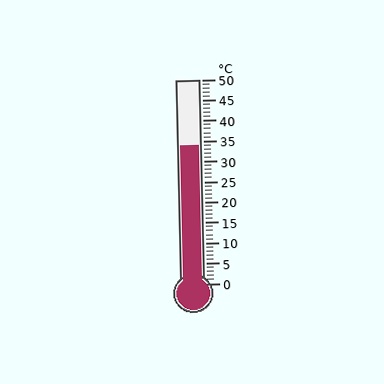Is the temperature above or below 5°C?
The temperature is above 5°C.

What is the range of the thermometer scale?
The thermometer scale ranges from 0°C to 50°C.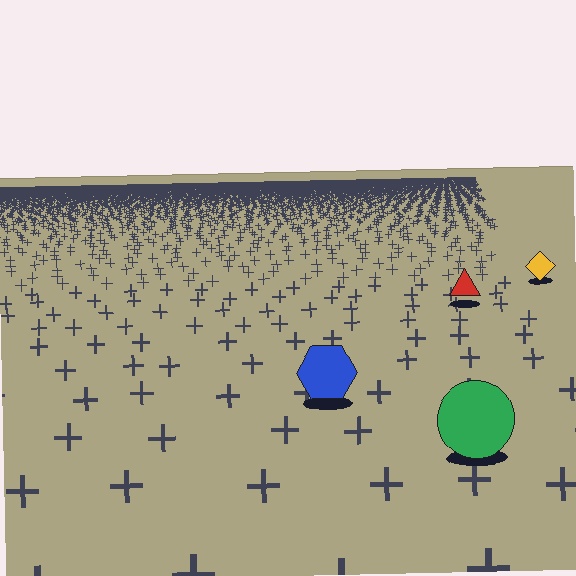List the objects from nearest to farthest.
From nearest to farthest: the green circle, the blue hexagon, the red triangle, the yellow diamond.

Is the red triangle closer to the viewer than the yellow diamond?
Yes. The red triangle is closer — you can tell from the texture gradient: the ground texture is coarser near it.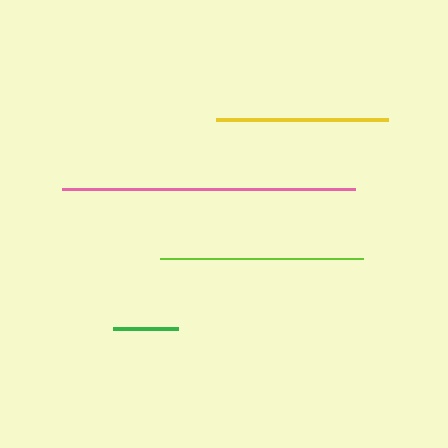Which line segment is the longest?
The pink line is the longest at approximately 293 pixels.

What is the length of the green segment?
The green segment is approximately 65 pixels long.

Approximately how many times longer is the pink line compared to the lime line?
The pink line is approximately 1.4 times the length of the lime line.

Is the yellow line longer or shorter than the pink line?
The pink line is longer than the yellow line.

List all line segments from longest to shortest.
From longest to shortest: pink, lime, yellow, green.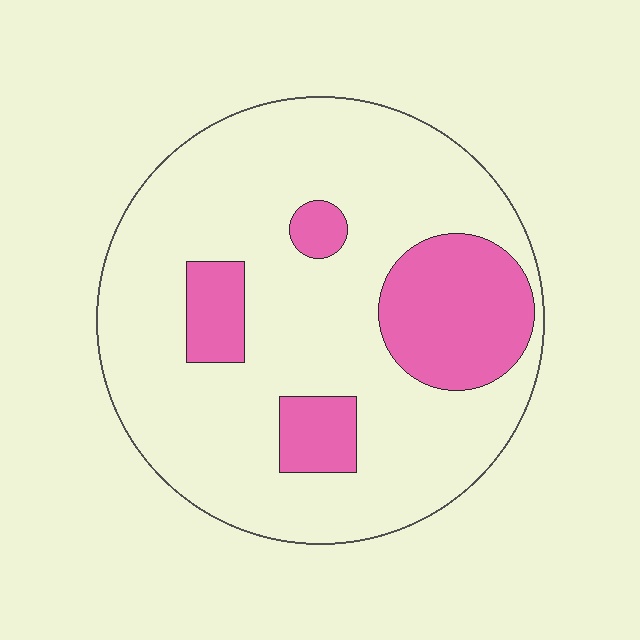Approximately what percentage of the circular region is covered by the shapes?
Approximately 20%.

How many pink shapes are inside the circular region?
4.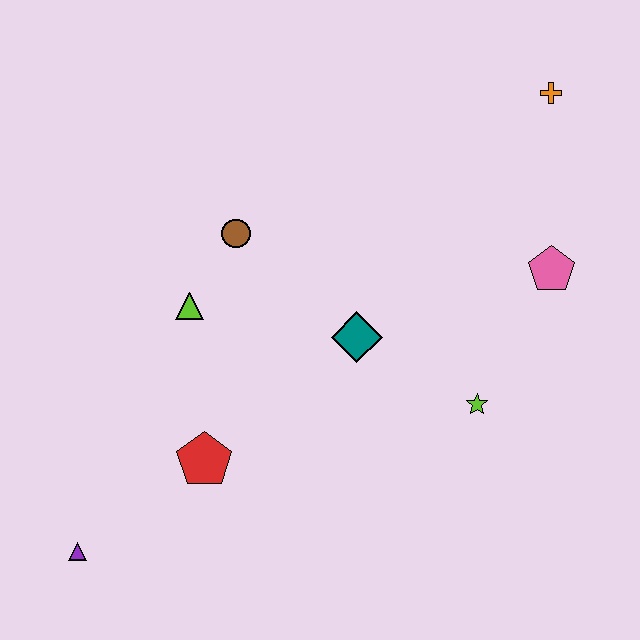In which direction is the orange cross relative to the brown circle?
The orange cross is to the right of the brown circle.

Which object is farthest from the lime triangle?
The orange cross is farthest from the lime triangle.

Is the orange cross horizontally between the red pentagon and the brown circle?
No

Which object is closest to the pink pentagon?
The lime star is closest to the pink pentagon.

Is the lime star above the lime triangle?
No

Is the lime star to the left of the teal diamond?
No